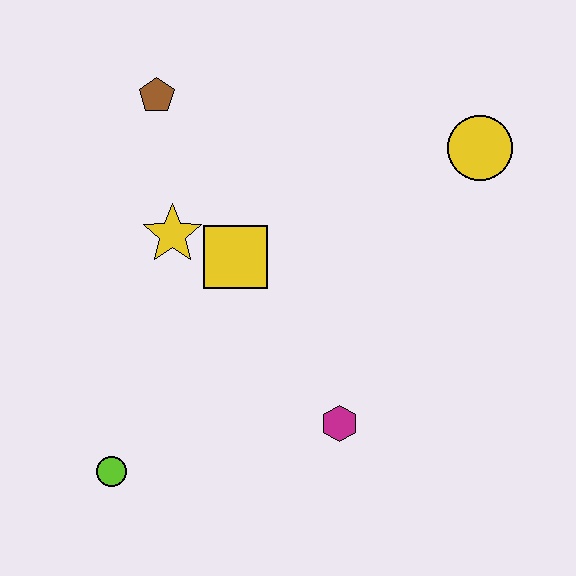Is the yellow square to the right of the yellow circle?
No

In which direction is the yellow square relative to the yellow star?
The yellow square is to the right of the yellow star.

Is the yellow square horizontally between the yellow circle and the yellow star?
Yes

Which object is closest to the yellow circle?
The yellow square is closest to the yellow circle.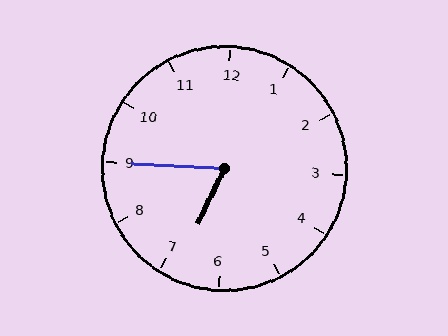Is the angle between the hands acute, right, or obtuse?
It is acute.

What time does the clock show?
6:45.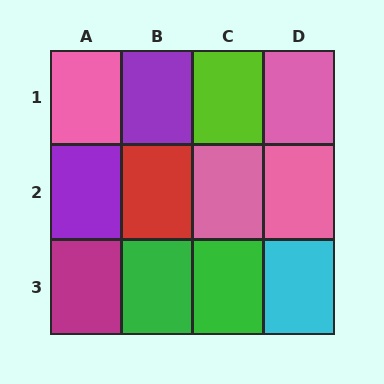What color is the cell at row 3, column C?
Green.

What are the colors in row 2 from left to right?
Purple, red, pink, pink.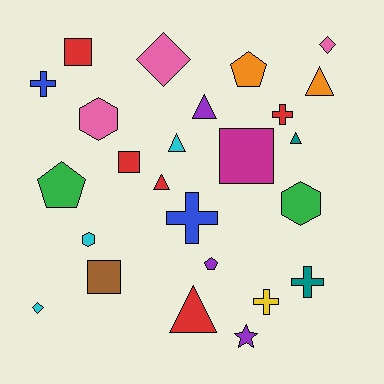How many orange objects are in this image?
There are 2 orange objects.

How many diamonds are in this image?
There are 3 diamonds.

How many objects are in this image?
There are 25 objects.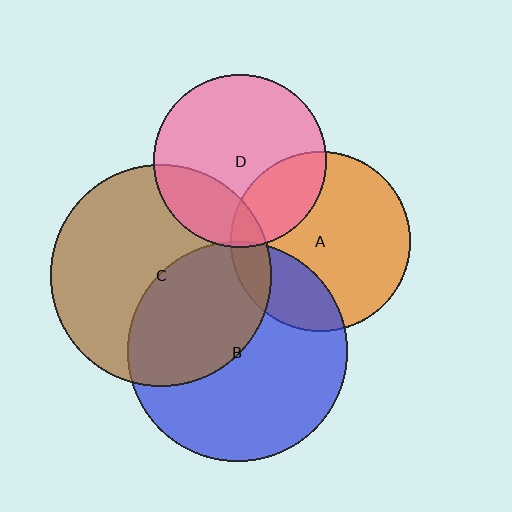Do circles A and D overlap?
Yes.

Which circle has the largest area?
Circle C (brown).